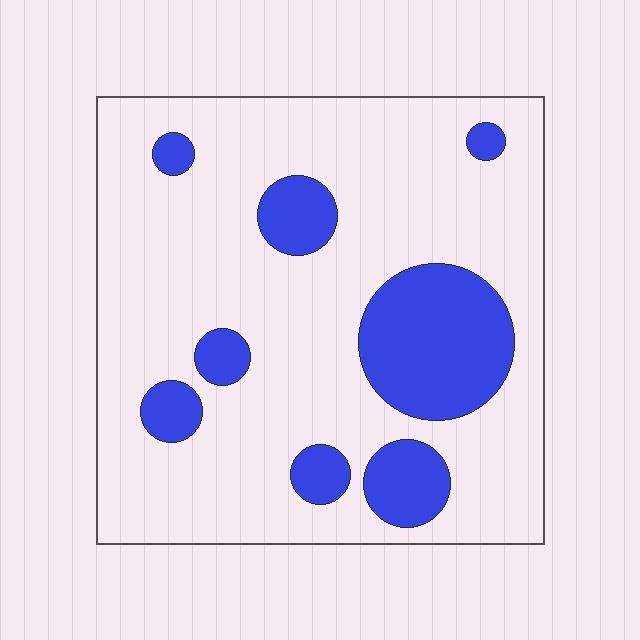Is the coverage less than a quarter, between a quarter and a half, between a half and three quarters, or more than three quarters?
Less than a quarter.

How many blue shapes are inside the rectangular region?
8.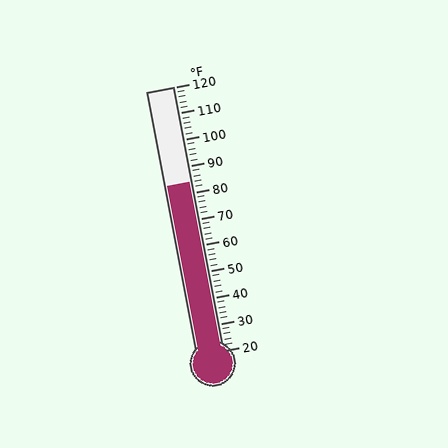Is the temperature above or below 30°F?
The temperature is above 30°F.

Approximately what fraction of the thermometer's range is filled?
The thermometer is filled to approximately 65% of its range.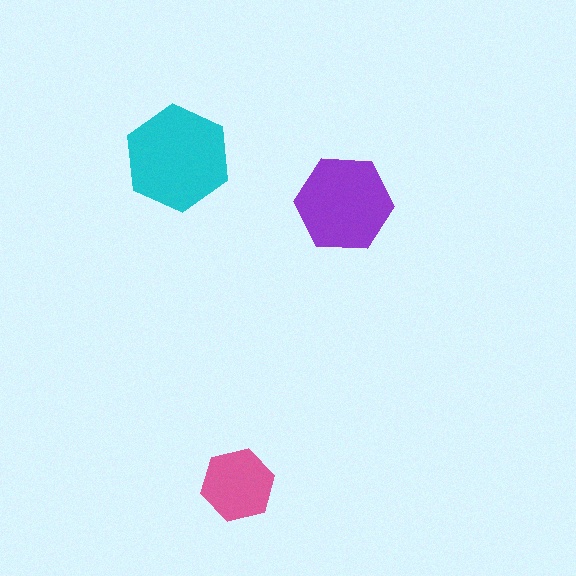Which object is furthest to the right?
The purple hexagon is rightmost.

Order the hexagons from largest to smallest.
the cyan one, the purple one, the pink one.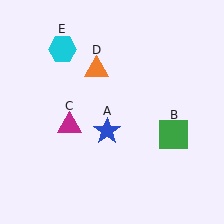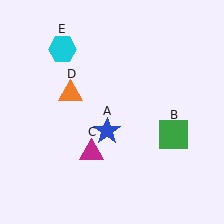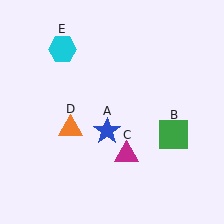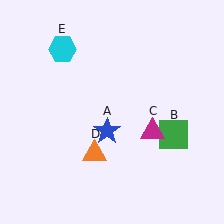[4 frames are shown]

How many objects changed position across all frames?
2 objects changed position: magenta triangle (object C), orange triangle (object D).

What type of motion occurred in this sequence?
The magenta triangle (object C), orange triangle (object D) rotated counterclockwise around the center of the scene.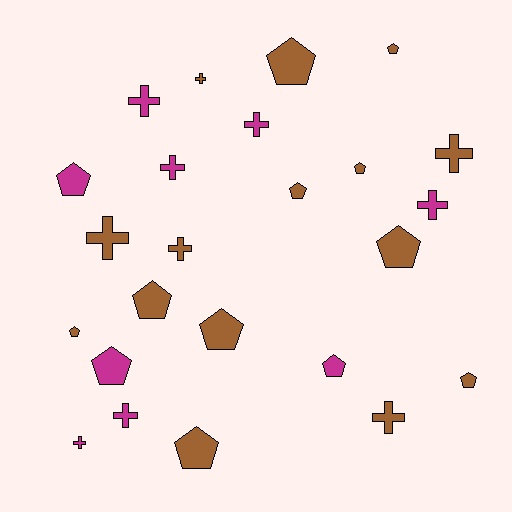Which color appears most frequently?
Brown, with 15 objects.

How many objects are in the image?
There are 24 objects.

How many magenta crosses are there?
There are 6 magenta crosses.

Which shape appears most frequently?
Pentagon, with 13 objects.